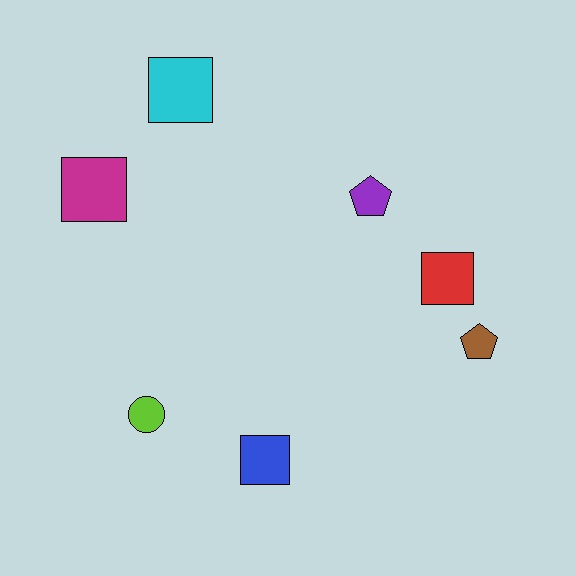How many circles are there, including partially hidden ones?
There is 1 circle.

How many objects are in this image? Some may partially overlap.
There are 7 objects.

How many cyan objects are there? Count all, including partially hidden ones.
There is 1 cyan object.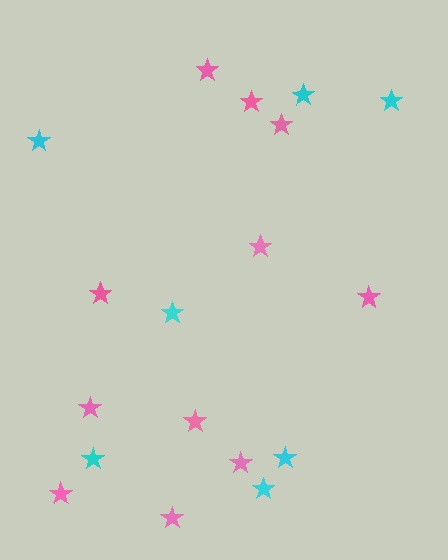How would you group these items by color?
There are 2 groups: one group of pink stars (11) and one group of cyan stars (7).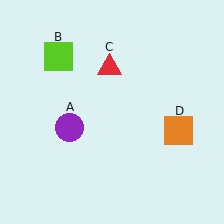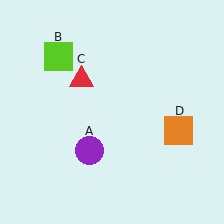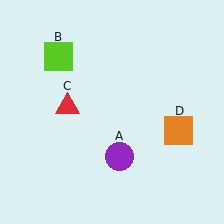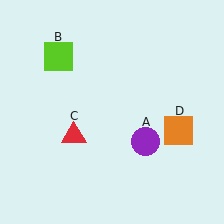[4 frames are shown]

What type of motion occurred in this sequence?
The purple circle (object A), red triangle (object C) rotated counterclockwise around the center of the scene.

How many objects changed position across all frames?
2 objects changed position: purple circle (object A), red triangle (object C).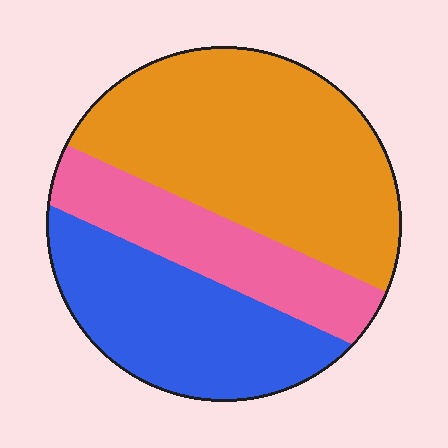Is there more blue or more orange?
Orange.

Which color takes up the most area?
Orange, at roughly 50%.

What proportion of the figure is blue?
Blue covers about 30% of the figure.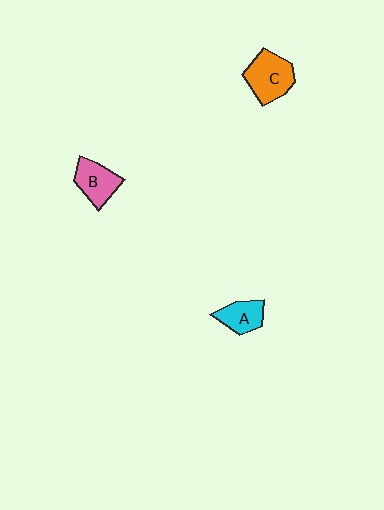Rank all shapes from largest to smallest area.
From largest to smallest: C (orange), B (pink), A (cyan).